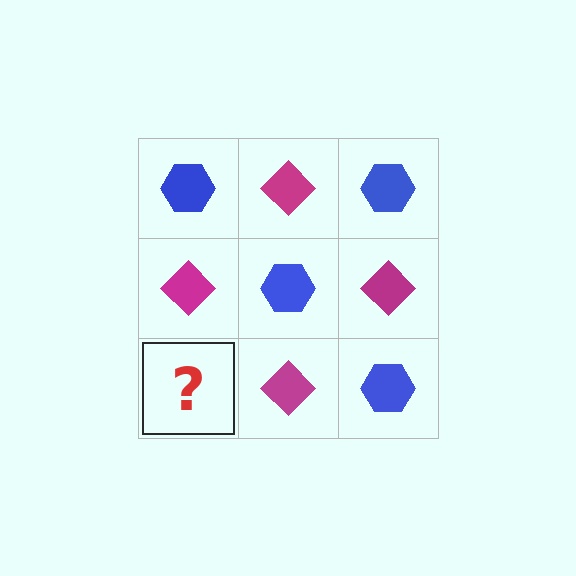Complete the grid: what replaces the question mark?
The question mark should be replaced with a blue hexagon.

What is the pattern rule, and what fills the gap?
The rule is that it alternates blue hexagon and magenta diamond in a checkerboard pattern. The gap should be filled with a blue hexagon.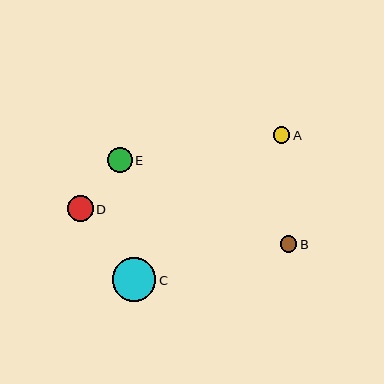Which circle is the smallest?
Circle B is the smallest with a size of approximately 16 pixels.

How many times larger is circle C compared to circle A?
Circle C is approximately 2.6 times the size of circle A.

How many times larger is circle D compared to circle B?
Circle D is approximately 1.6 times the size of circle B.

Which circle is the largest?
Circle C is the largest with a size of approximately 43 pixels.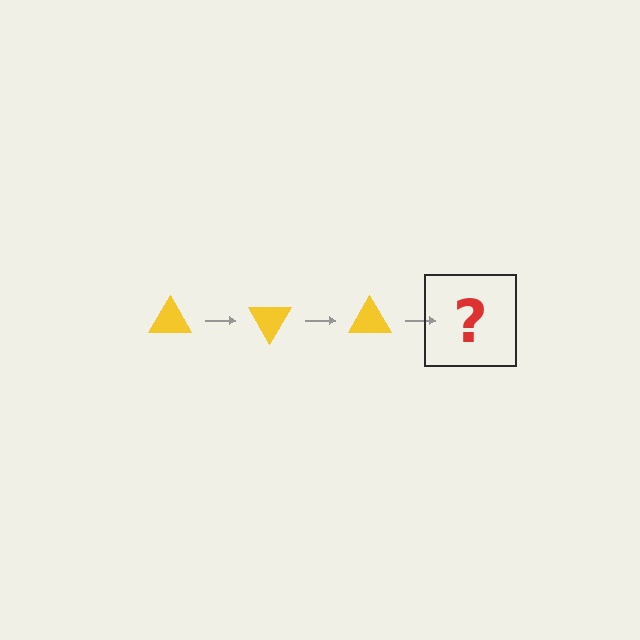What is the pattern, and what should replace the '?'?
The pattern is that the triangle rotates 60 degrees each step. The '?' should be a yellow triangle rotated 180 degrees.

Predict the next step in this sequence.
The next step is a yellow triangle rotated 180 degrees.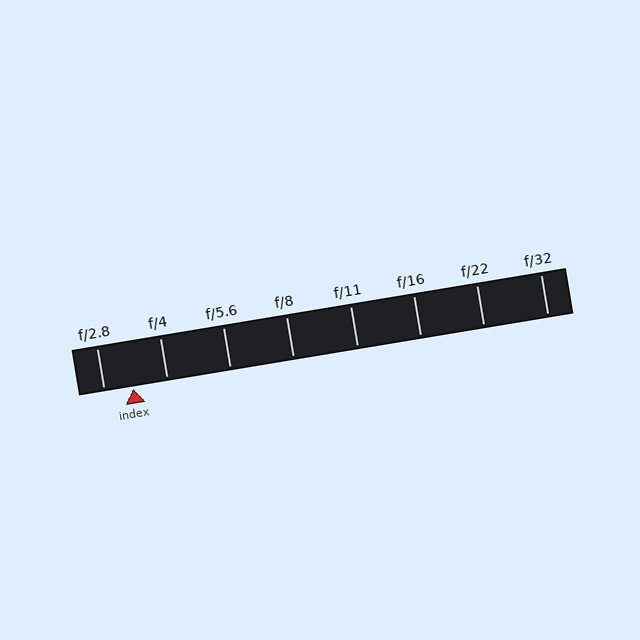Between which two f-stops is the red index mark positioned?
The index mark is between f/2.8 and f/4.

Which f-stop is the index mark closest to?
The index mark is closest to f/2.8.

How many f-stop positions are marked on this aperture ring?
There are 8 f-stop positions marked.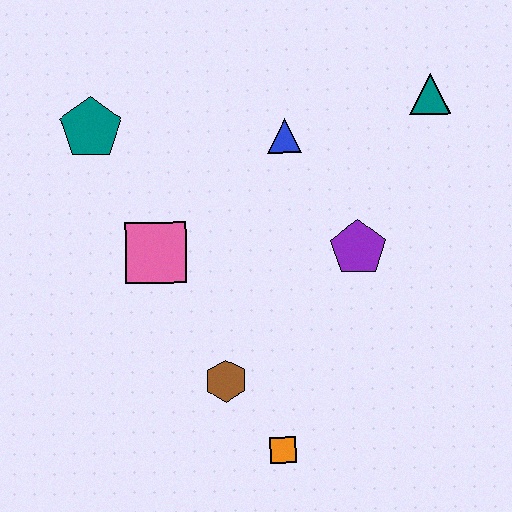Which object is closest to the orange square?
The brown hexagon is closest to the orange square.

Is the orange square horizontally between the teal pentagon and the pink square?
No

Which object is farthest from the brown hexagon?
The teal triangle is farthest from the brown hexagon.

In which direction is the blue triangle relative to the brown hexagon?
The blue triangle is above the brown hexagon.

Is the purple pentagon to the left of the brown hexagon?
No